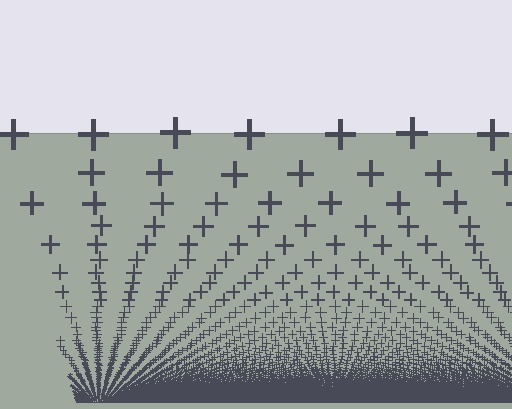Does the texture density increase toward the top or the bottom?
Density increases toward the bottom.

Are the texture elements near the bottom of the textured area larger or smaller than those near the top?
Smaller. The gradient is inverted — elements near the bottom are smaller and denser.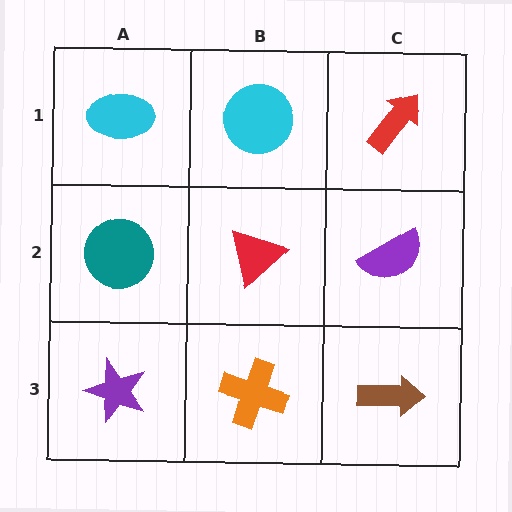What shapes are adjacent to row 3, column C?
A purple semicircle (row 2, column C), an orange cross (row 3, column B).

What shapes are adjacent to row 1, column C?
A purple semicircle (row 2, column C), a cyan circle (row 1, column B).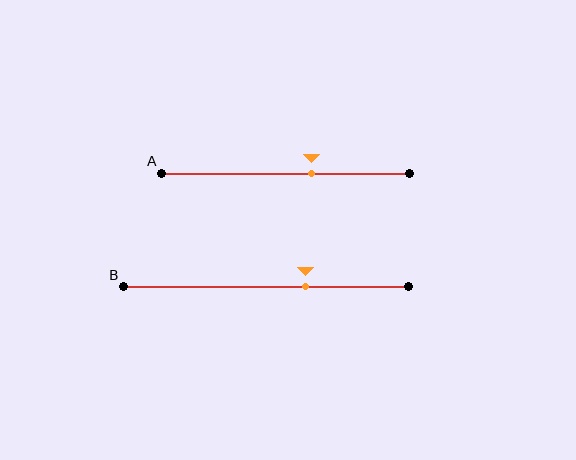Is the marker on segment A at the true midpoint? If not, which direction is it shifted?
No, the marker on segment A is shifted to the right by about 10% of the segment length.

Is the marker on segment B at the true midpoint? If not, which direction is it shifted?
No, the marker on segment B is shifted to the right by about 14% of the segment length.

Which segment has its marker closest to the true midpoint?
Segment A has its marker closest to the true midpoint.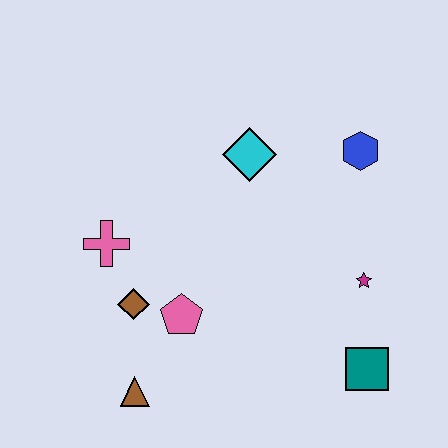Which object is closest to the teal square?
The magenta star is closest to the teal square.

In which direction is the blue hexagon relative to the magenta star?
The blue hexagon is above the magenta star.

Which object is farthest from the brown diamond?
The blue hexagon is farthest from the brown diamond.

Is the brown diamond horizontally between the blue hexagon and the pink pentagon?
No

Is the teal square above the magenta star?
No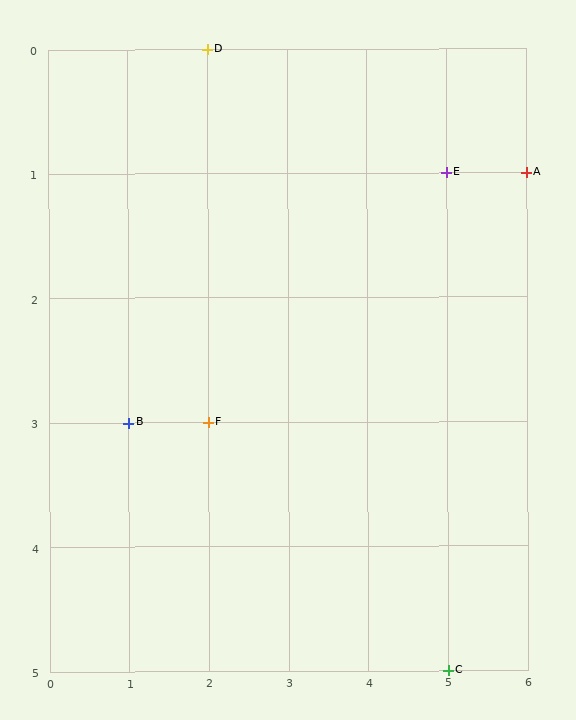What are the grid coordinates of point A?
Point A is at grid coordinates (6, 1).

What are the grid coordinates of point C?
Point C is at grid coordinates (5, 5).